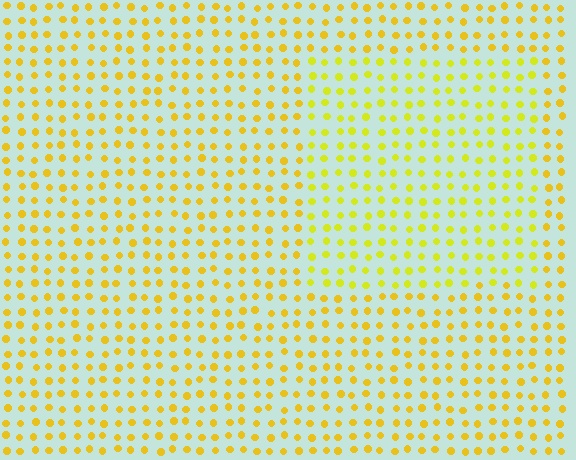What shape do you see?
I see a rectangle.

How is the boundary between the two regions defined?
The boundary is defined purely by a slight shift in hue (about 19 degrees). Spacing, size, and orientation are identical on both sides.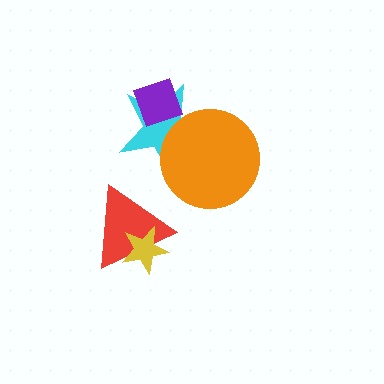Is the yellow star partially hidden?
No, no other shape covers it.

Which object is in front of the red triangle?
The yellow star is in front of the red triangle.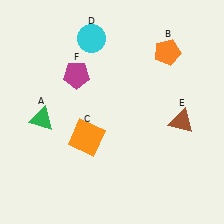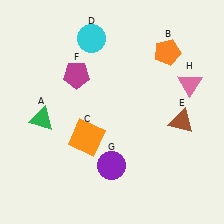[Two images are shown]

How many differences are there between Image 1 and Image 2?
There are 2 differences between the two images.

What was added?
A purple circle (G), a pink triangle (H) were added in Image 2.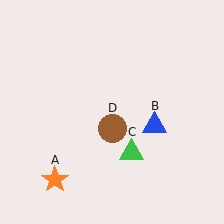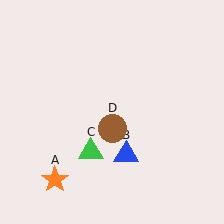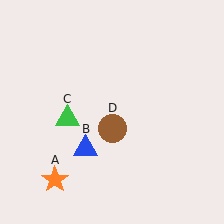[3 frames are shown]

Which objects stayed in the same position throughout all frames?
Orange star (object A) and brown circle (object D) remained stationary.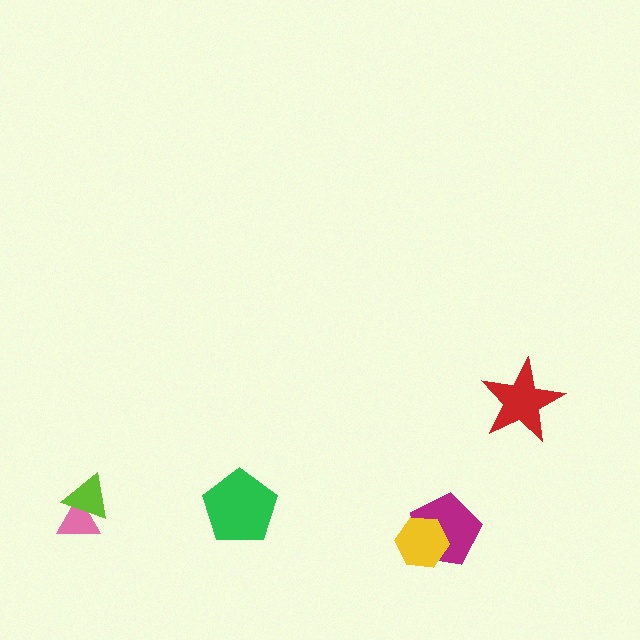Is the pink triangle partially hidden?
Yes, it is partially covered by another shape.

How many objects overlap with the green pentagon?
0 objects overlap with the green pentagon.